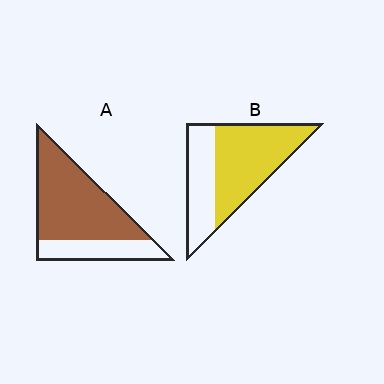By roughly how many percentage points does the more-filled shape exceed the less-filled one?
By roughly 10 percentage points (A over B).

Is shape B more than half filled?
Yes.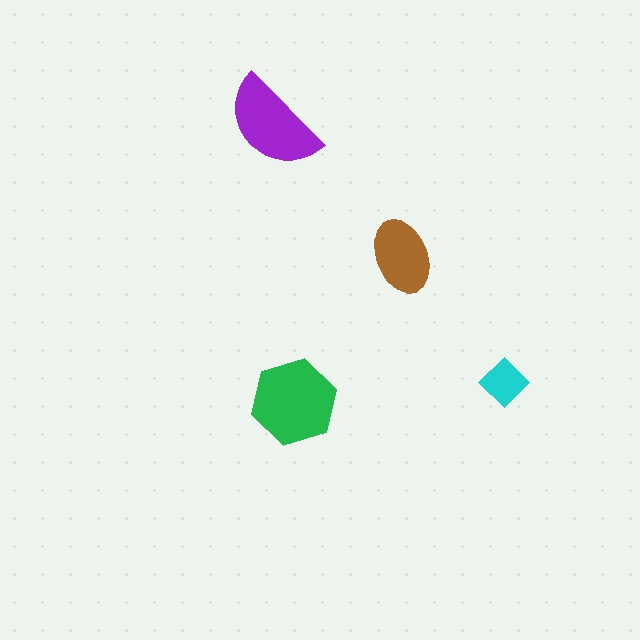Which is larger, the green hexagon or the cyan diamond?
The green hexagon.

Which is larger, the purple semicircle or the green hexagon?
The green hexagon.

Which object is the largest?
The green hexagon.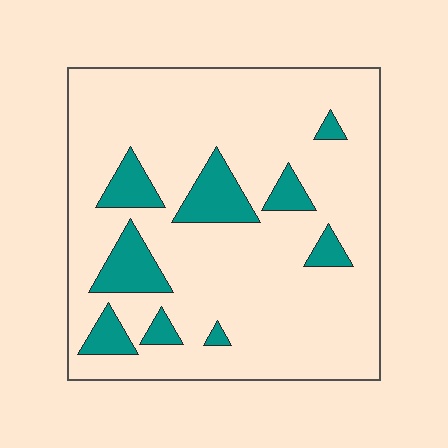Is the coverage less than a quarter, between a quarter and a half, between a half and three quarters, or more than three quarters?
Less than a quarter.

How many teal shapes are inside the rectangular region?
9.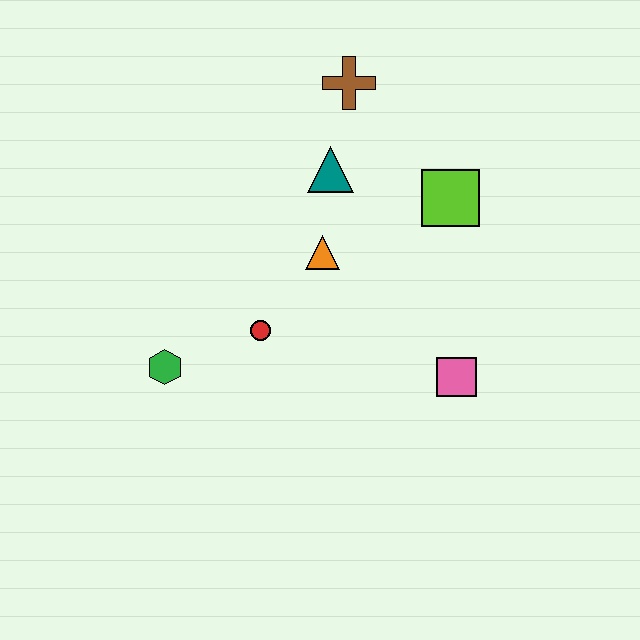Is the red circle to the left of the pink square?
Yes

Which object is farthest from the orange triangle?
The green hexagon is farthest from the orange triangle.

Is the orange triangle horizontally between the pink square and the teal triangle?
No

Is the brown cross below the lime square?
No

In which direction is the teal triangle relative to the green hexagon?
The teal triangle is above the green hexagon.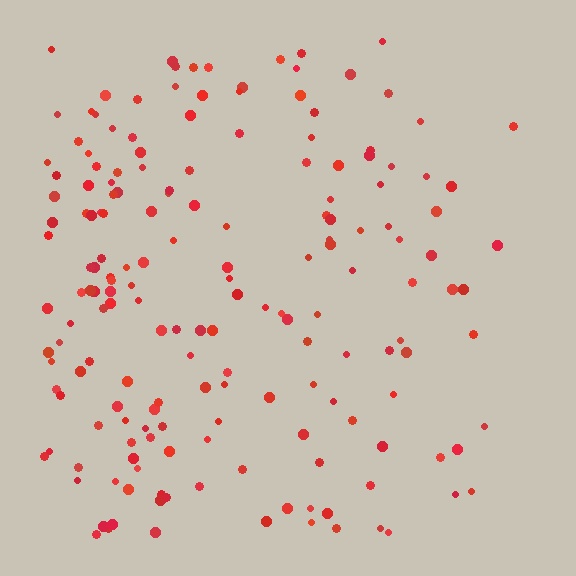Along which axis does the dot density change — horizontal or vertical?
Horizontal.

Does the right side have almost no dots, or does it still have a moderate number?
Still a moderate number, just noticeably fewer than the left.